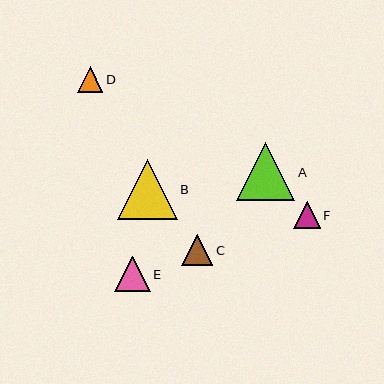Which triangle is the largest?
Triangle B is the largest with a size of approximately 60 pixels.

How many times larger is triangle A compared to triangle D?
Triangle A is approximately 2.2 times the size of triangle D.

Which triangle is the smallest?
Triangle D is the smallest with a size of approximately 26 pixels.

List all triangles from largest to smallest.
From largest to smallest: B, A, E, C, F, D.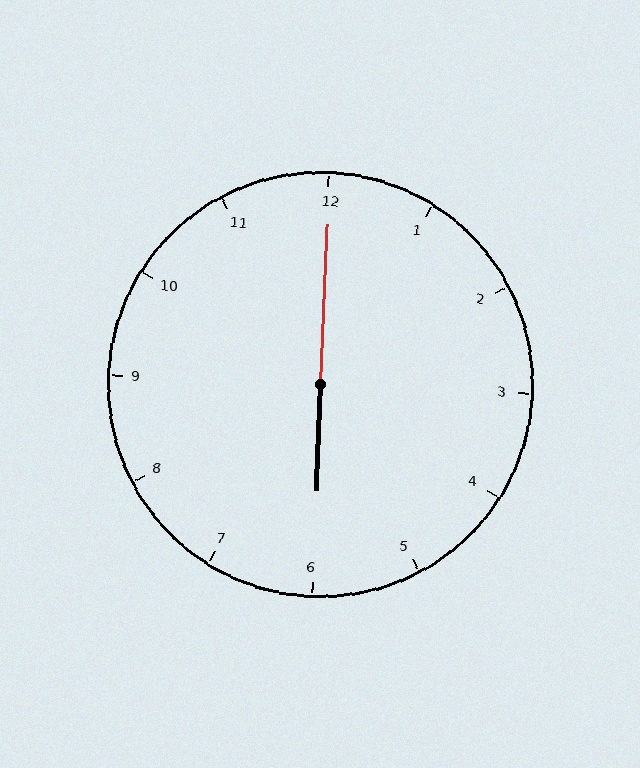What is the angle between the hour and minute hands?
Approximately 180 degrees.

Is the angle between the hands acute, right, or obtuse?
It is obtuse.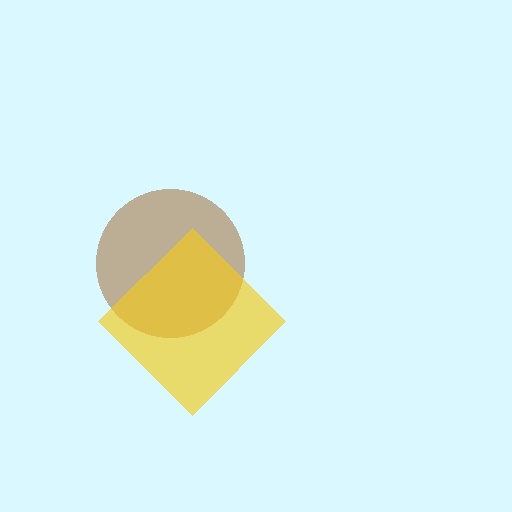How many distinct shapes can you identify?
There are 2 distinct shapes: a brown circle, a yellow diamond.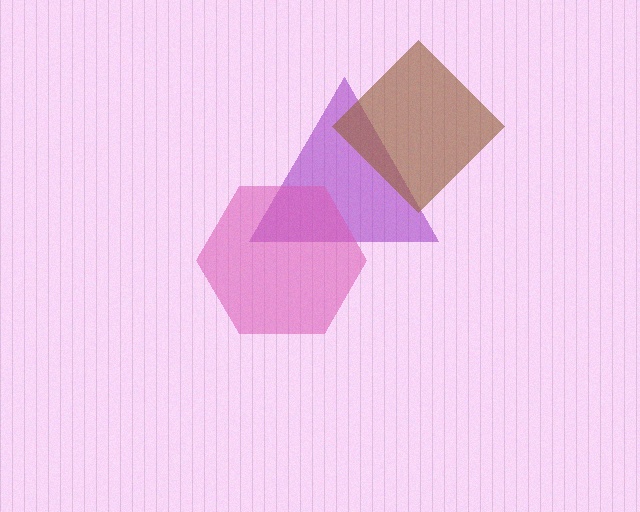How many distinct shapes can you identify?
There are 3 distinct shapes: a purple triangle, a pink hexagon, a brown diamond.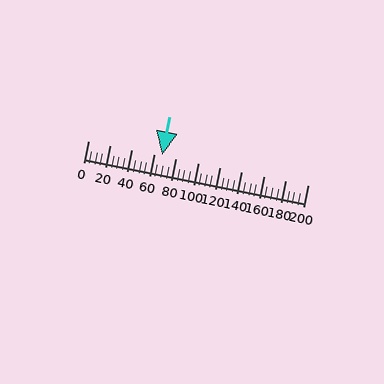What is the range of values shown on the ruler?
The ruler shows values from 0 to 200.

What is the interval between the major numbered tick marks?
The major tick marks are spaced 20 units apart.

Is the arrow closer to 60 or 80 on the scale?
The arrow is closer to 60.